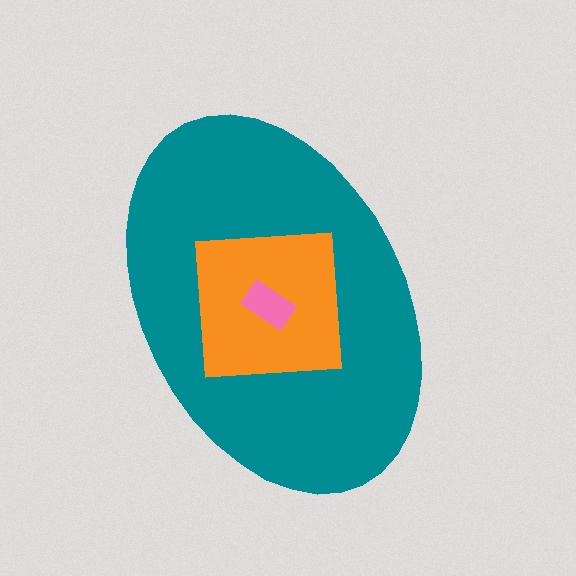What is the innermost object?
The pink rectangle.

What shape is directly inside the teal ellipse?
The orange square.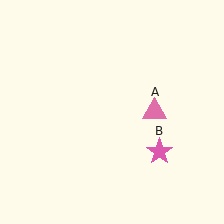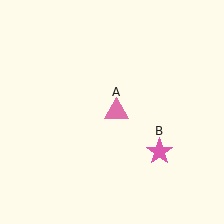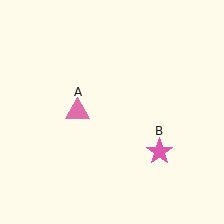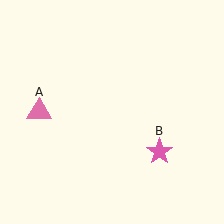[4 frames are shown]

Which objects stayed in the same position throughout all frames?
Pink star (object B) remained stationary.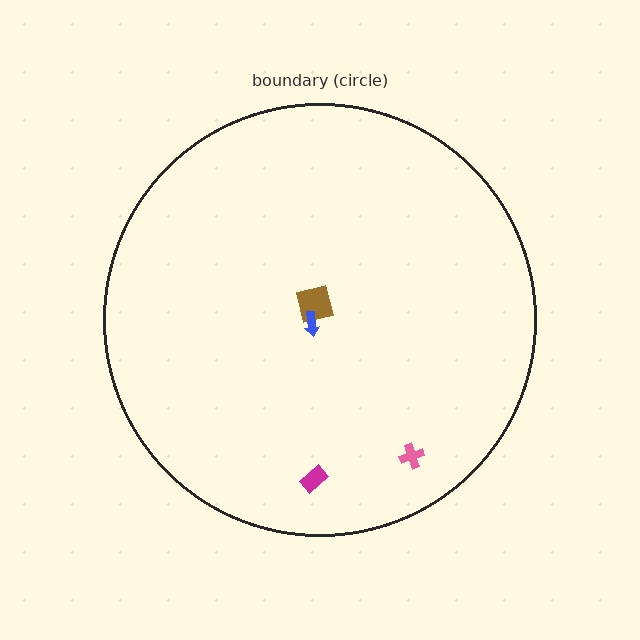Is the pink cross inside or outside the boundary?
Inside.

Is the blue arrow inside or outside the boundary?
Inside.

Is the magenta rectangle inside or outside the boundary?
Inside.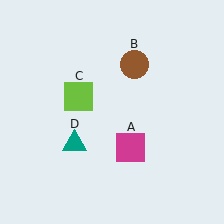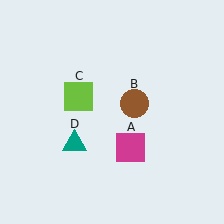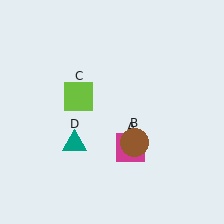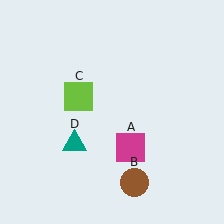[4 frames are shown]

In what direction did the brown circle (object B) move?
The brown circle (object B) moved down.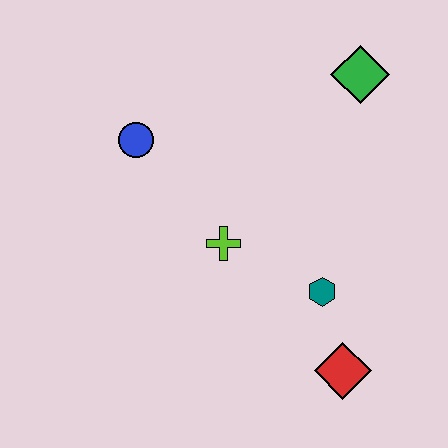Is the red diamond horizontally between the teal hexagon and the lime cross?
No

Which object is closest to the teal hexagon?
The red diamond is closest to the teal hexagon.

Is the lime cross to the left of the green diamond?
Yes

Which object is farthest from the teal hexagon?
The blue circle is farthest from the teal hexagon.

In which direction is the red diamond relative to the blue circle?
The red diamond is below the blue circle.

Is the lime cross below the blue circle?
Yes